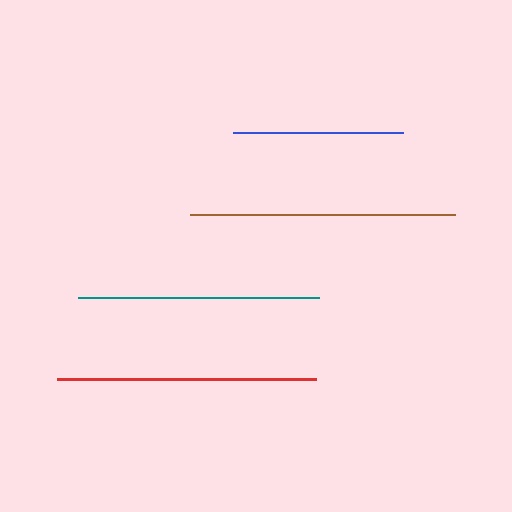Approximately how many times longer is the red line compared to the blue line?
The red line is approximately 1.5 times the length of the blue line.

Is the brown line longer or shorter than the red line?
The brown line is longer than the red line.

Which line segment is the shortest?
The blue line is the shortest at approximately 170 pixels.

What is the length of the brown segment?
The brown segment is approximately 264 pixels long.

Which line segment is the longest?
The brown line is the longest at approximately 264 pixels.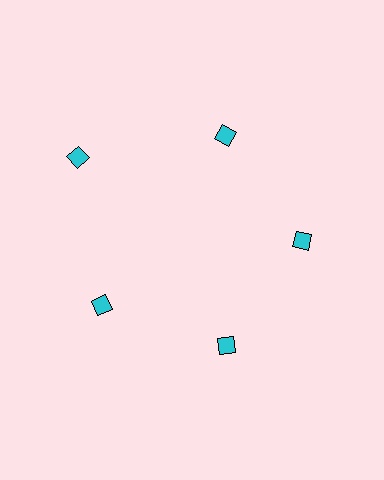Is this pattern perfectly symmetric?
No. The 5 cyan diamonds are arranged in a ring, but one element near the 10 o'clock position is pushed outward from the center, breaking the 5-fold rotational symmetry.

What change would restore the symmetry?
The symmetry would be restored by moving it inward, back onto the ring so that all 5 diamonds sit at equal angles and equal distance from the center.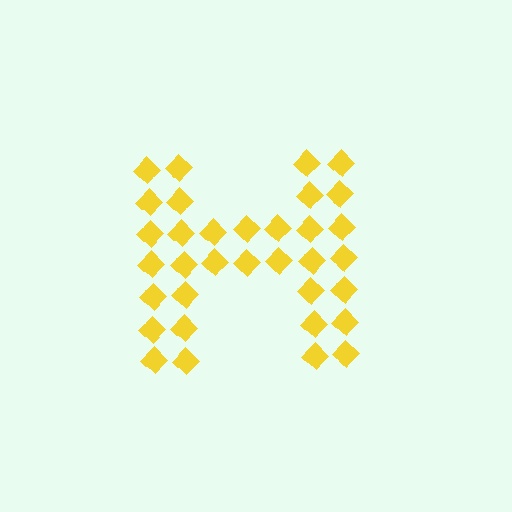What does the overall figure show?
The overall figure shows the letter H.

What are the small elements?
The small elements are diamonds.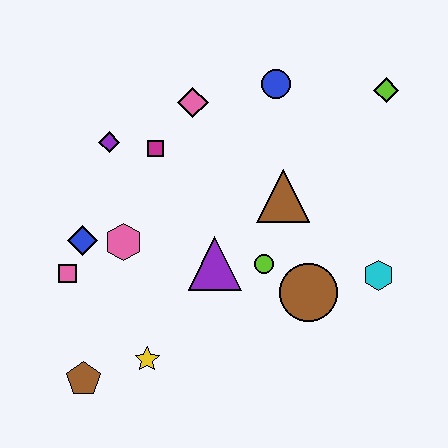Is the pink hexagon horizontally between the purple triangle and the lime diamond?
No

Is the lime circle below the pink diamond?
Yes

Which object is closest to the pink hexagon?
The blue diamond is closest to the pink hexagon.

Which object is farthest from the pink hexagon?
The lime diamond is farthest from the pink hexagon.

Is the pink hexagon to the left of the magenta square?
Yes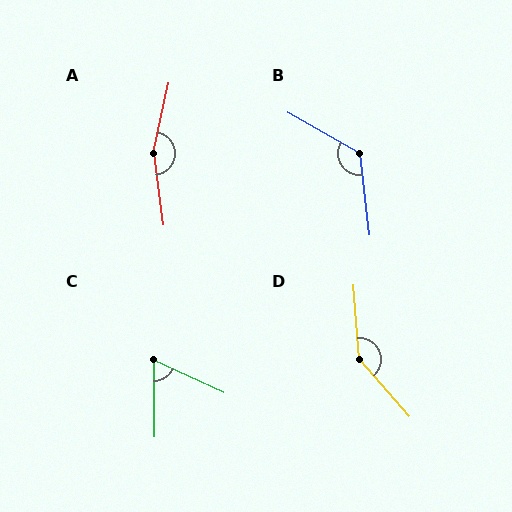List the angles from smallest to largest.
C (65°), B (126°), D (143°), A (161°).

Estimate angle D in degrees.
Approximately 143 degrees.